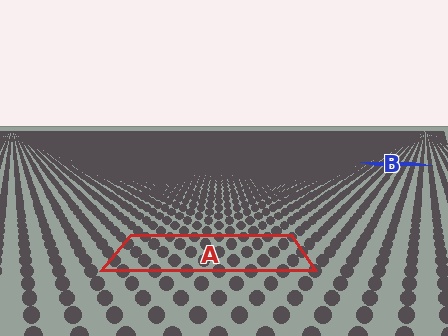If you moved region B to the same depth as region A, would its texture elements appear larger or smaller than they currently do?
They would appear larger. At a closer depth, the same texture elements are projected at a bigger on-screen size.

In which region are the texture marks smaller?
The texture marks are smaller in region B, because it is farther away.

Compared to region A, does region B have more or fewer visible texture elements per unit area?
Region B has more texture elements per unit area — they are packed more densely because it is farther away.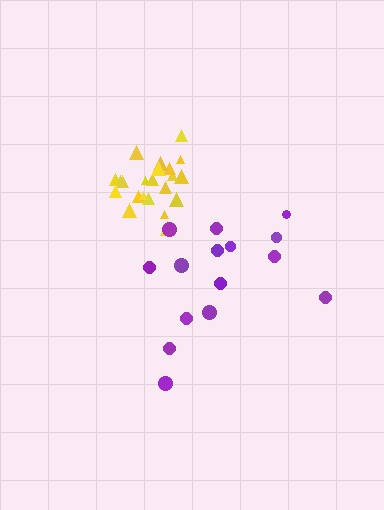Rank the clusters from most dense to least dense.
yellow, purple.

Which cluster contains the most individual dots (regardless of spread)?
Yellow (23).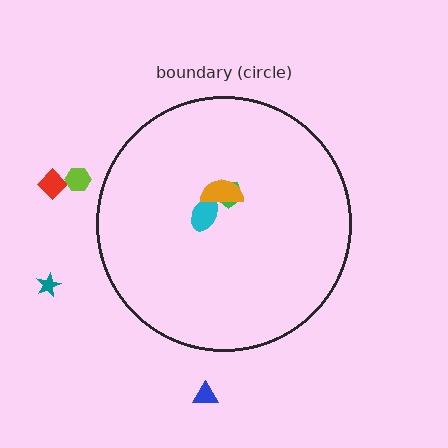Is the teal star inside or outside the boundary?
Outside.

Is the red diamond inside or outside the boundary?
Outside.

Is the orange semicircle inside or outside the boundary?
Inside.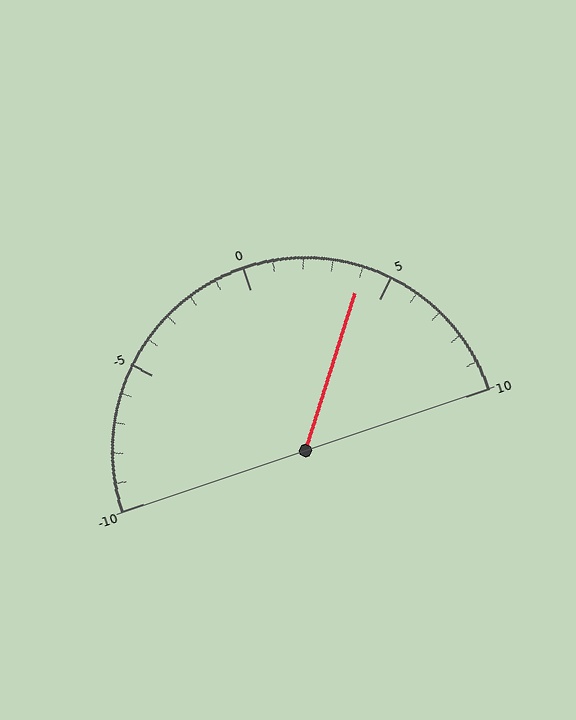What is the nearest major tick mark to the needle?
The nearest major tick mark is 5.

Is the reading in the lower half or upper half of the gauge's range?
The reading is in the upper half of the range (-10 to 10).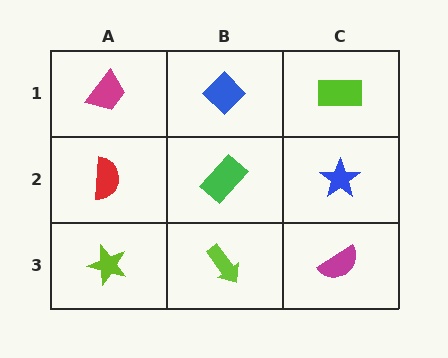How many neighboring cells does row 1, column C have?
2.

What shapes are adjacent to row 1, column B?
A green rectangle (row 2, column B), a magenta trapezoid (row 1, column A), a lime rectangle (row 1, column C).